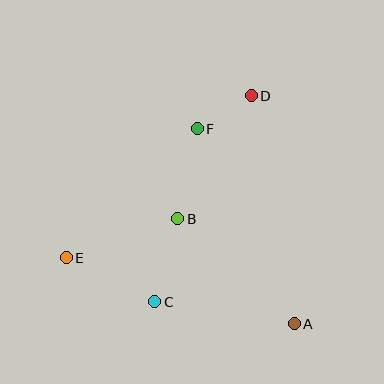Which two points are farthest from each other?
Points D and E are farthest from each other.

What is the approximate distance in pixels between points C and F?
The distance between C and F is approximately 178 pixels.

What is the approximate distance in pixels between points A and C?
The distance between A and C is approximately 141 pixels.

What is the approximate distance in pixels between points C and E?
The distance between C and E is approximately 99 pixels.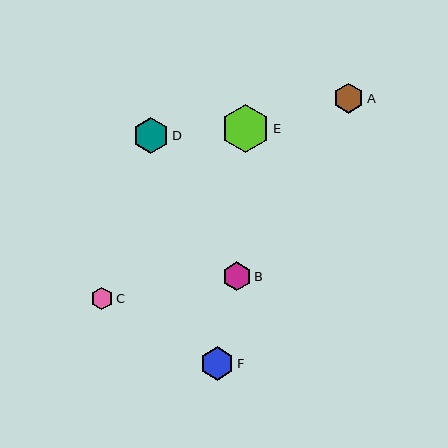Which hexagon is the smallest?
Hexagon C is the smallest with a size of approximately 23 pixels.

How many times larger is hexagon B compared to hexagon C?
Hexagon B is approximately 1.3 times the size of hexagon C.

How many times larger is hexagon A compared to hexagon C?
Hexagon A is approximately 1.4 times the size of hexagon C.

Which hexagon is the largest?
Hexagon E is the largest with a size of approximately 49 pixels.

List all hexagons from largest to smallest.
From largest to smallest: E, D, F, A, B, C.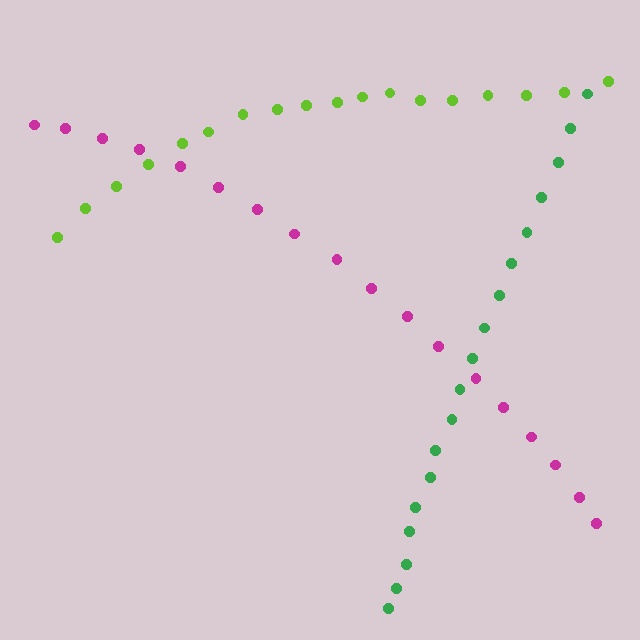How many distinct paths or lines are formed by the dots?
There are 3 distinct paths.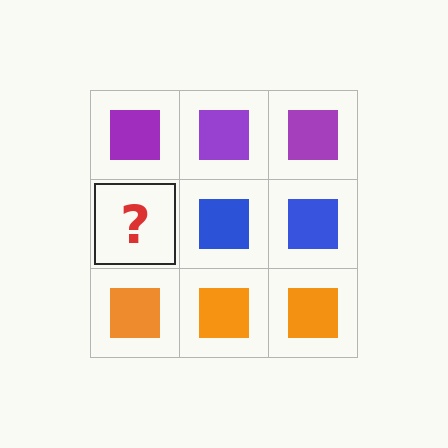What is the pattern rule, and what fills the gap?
The rule is that each row has a consistent color. The gap should be filled with a blue square.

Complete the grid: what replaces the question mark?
The question mark should be replaced with a blue square.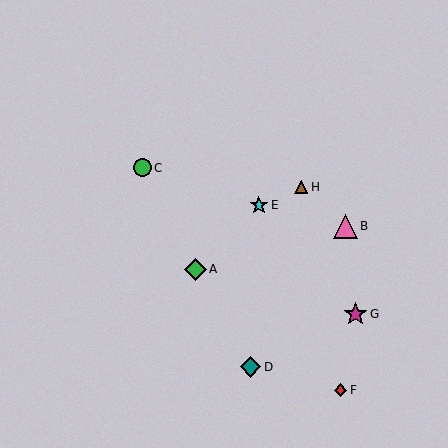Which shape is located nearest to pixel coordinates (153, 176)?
The green circle (labeled C) at (142, 168) is nearest to that location.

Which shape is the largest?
The pink triangle (labeled B) is the largest.